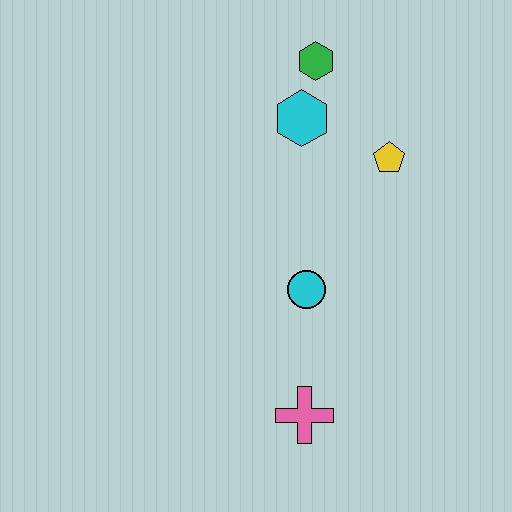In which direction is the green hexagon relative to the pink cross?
The green hexagon is above the pink cross.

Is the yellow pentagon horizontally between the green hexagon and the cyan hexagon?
No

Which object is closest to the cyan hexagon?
The green hexagon is closest to the cyan hexagon.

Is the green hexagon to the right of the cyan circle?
Yes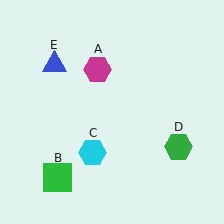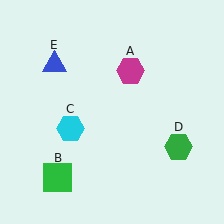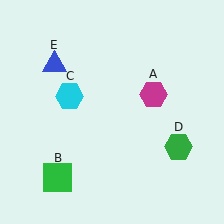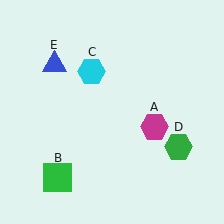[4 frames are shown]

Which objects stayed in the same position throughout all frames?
Green square (object B) and green hexagon (object D) and blue triangle (object E) remained stationary.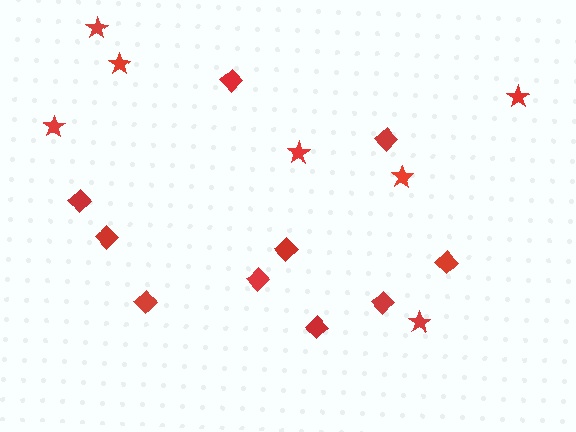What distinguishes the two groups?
There are 2 groups: one group of stars (7) and one group of diamonds (10).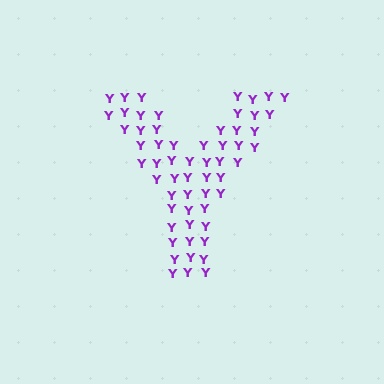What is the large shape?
The large shape is the letter Y.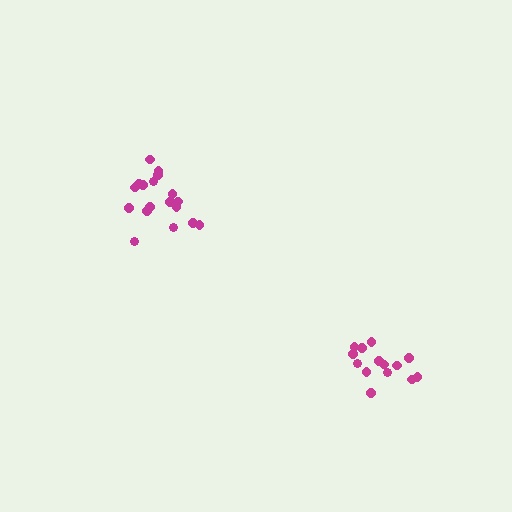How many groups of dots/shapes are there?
There are 2 groups.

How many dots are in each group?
Group 1: 18 dots, Group 2: 14 dots (32 total).